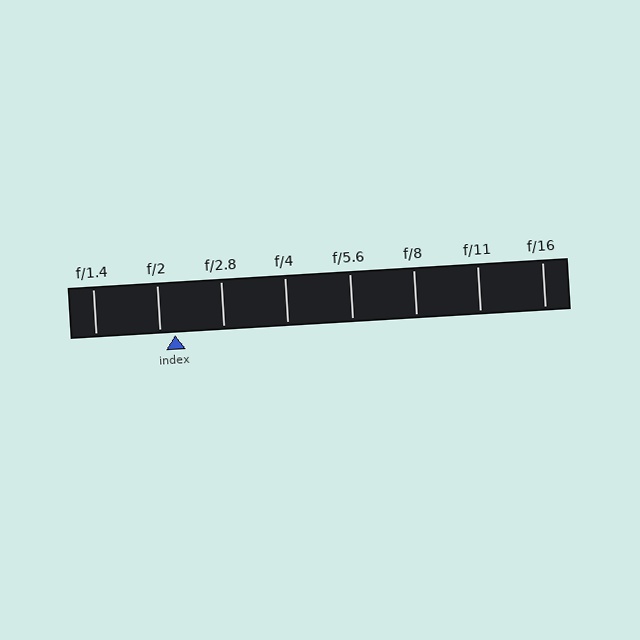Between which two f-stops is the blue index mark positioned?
The index mark is between f/2 and f/2.8.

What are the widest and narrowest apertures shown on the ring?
The widest aperture shown is f/1.4 and the narrowest is f/16.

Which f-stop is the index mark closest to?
The index mark is closest to f/2.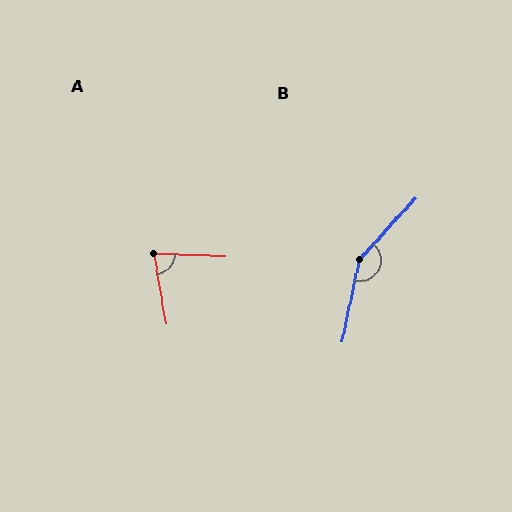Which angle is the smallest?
A, at approximately 78 degrees.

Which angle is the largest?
B, at approximately 149 degrees.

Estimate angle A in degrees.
Approximately 78 degrees.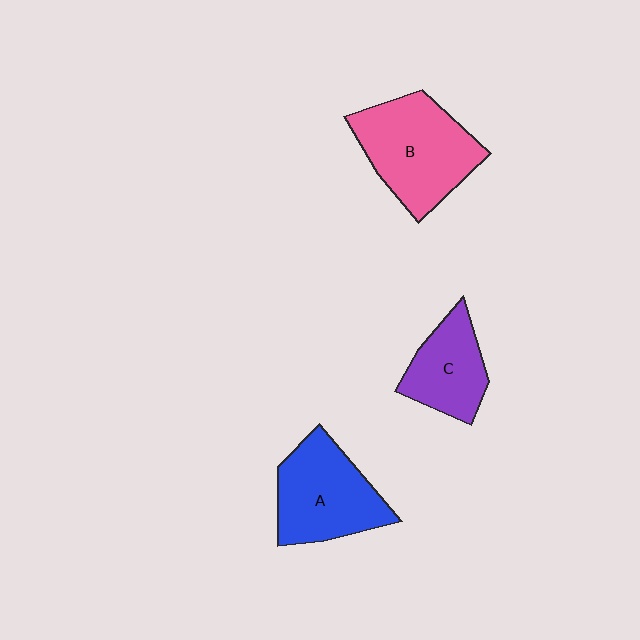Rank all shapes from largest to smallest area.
From largest to smallest: B (pink), A (blue), C (purple).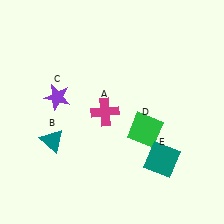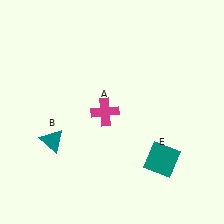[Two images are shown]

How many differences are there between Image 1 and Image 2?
There are 2 differences between the two images.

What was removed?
The purple star (C), the green square (D) were removed in Image 2.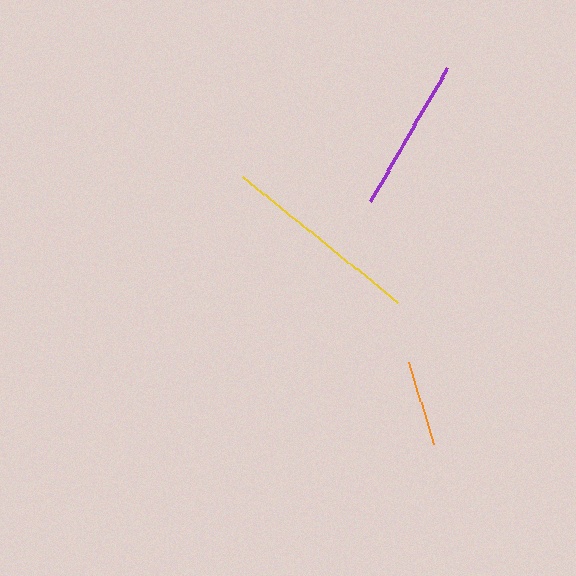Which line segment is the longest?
The yellow line is the longest at approximately 199 pixels.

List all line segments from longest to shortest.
From longest to shortest: yellow, purple, orange.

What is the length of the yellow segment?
The yellow segment is approximately 199 pixels long.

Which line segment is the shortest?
The orange line is the shortest at approximately 85 pixels.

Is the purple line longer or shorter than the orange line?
The purple line is longer than the orange line.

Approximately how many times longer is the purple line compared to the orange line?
The purple line is approximately 1.8 times the length of the orange line.